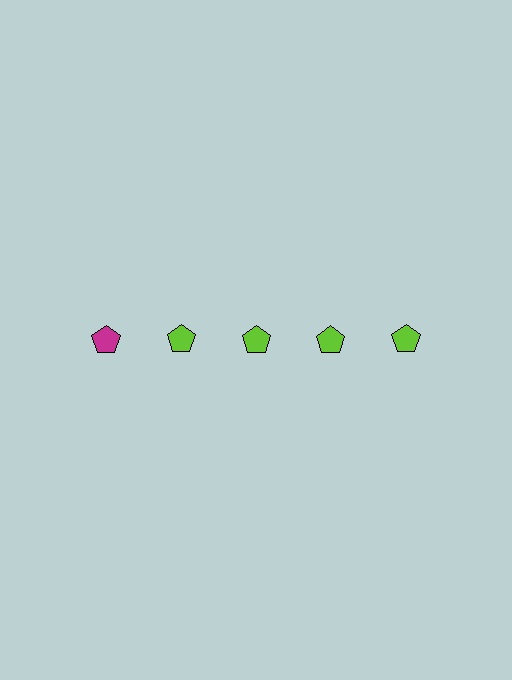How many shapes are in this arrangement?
There are 5 shapes arranged in a grid pattern.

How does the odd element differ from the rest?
It has a different color: magenta instead of lime.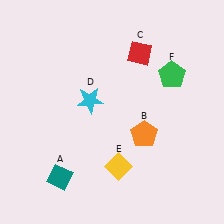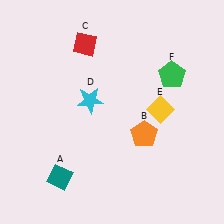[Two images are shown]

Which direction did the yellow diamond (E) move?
The yellow diamond (E) moved up.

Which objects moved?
The objects that moved are: the red diamond (C), the yellow diamond (E).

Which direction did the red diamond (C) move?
The red diamond (C) moved left.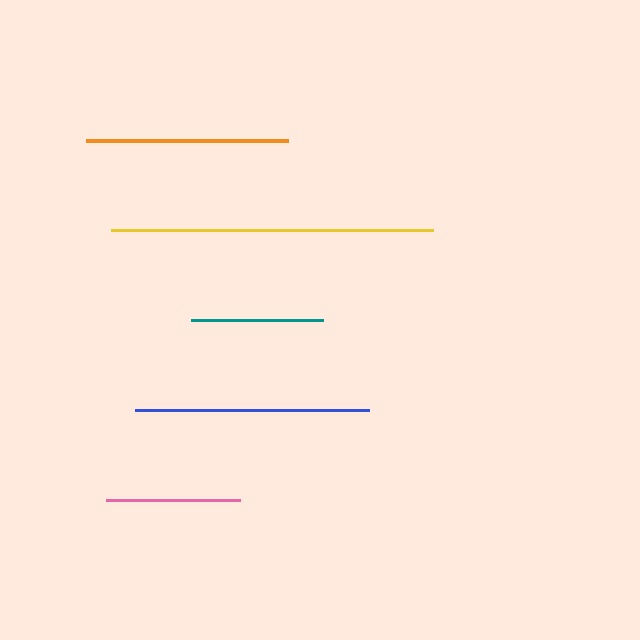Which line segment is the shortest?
The teal line is the shortest at approximately 133 pixels.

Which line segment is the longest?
The yellow line is the longest at approximately 322 pixels.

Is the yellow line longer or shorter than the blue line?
The yellow line is longer than the blue line.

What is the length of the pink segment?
The pink segment is approximately 135 pixels long.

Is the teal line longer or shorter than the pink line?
The pink line is longer than the teal line.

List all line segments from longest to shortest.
From longest to shortest: yellow, blue, orange, pink, teal.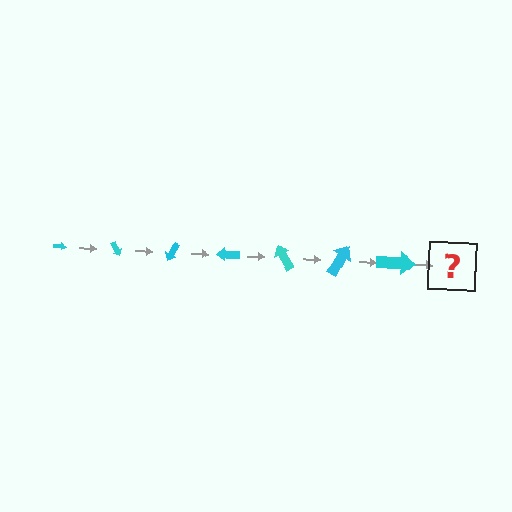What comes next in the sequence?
The next element should be an arrow, larger than the previous one and rotated 420 degrees from the start.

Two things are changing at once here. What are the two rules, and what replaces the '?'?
The two rules are that the arrow grows larger each step and it rotates 60 degrees each step. The '?' should be an arrow, larger than the previous one and rotated 420 degrees from the start.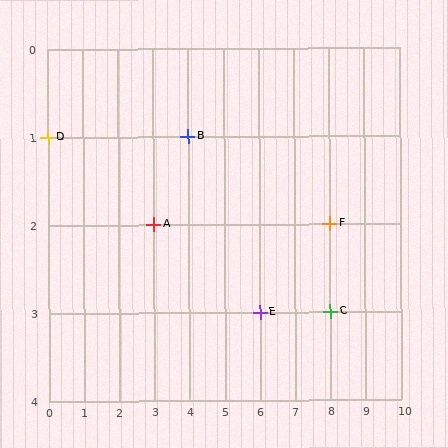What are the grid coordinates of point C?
Point C is at grid coordinates (8, 3).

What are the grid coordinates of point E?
Point E is at grid coordinates (6, 3).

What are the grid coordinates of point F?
Point F is at grid coordinates (8, 2).